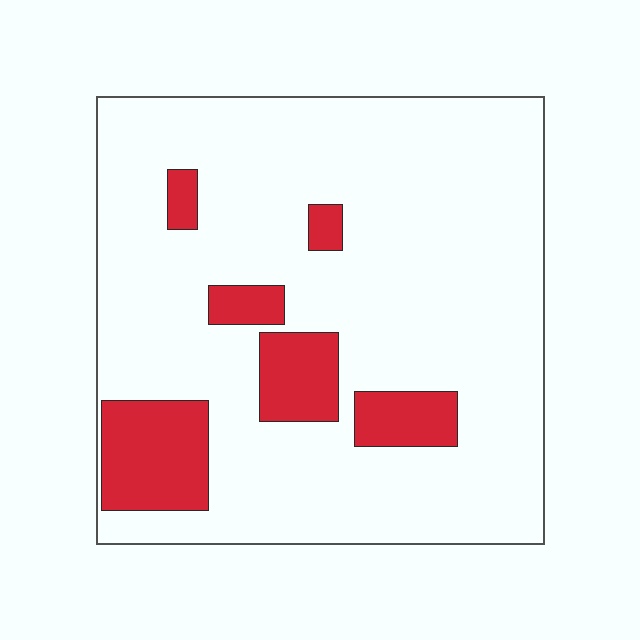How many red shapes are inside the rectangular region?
6.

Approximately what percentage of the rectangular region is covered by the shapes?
Approximately 15%.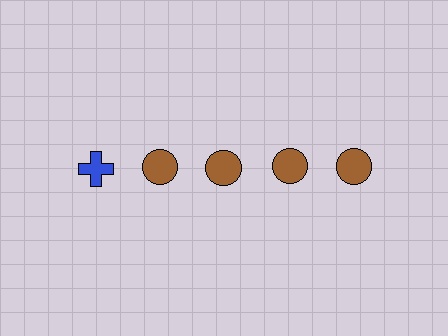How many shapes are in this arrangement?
There are 5 shapes arranged in a grid pattern.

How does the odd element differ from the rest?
It differs in both color (blue instead of brown) and shape (cross instead of circle).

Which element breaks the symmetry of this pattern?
The blue cross in the top row, leftmost column breaks the symmetry. All other shapes are brown circles.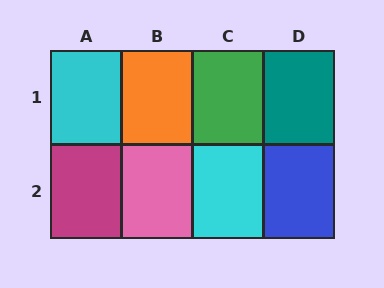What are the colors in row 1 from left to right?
Cyan, orange, green, teal.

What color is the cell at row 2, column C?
Cyan.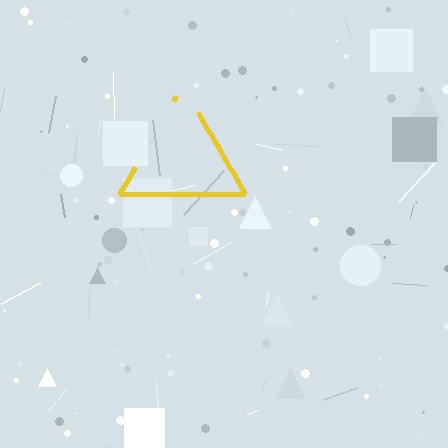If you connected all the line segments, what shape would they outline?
They would outline a triangle.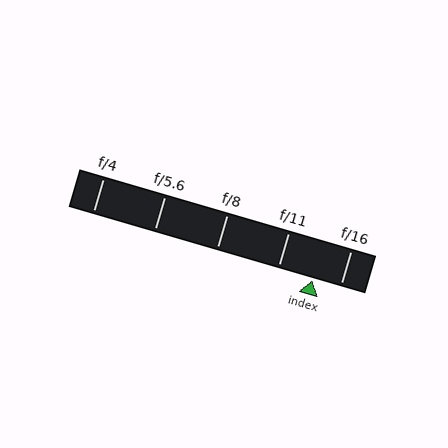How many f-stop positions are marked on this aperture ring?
There are 5 f-stop positions marked.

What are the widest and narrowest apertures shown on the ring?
The widest aperture shown is f/4 and the narrowest is f/16.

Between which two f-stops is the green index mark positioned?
The index mark is between f/11 and f/16.